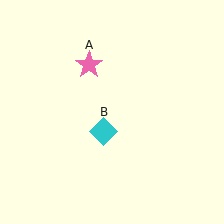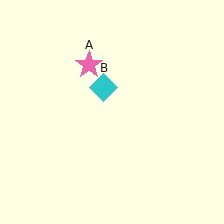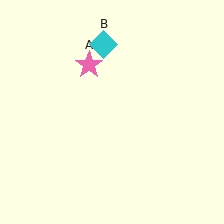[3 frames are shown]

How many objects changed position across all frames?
1 object changed position: cyan diamond (object B).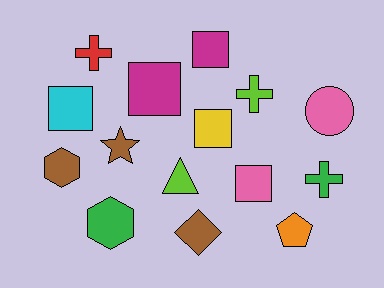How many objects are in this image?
There are 15 objects.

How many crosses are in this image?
There are 3 crosses.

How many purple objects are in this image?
There are no purple objects.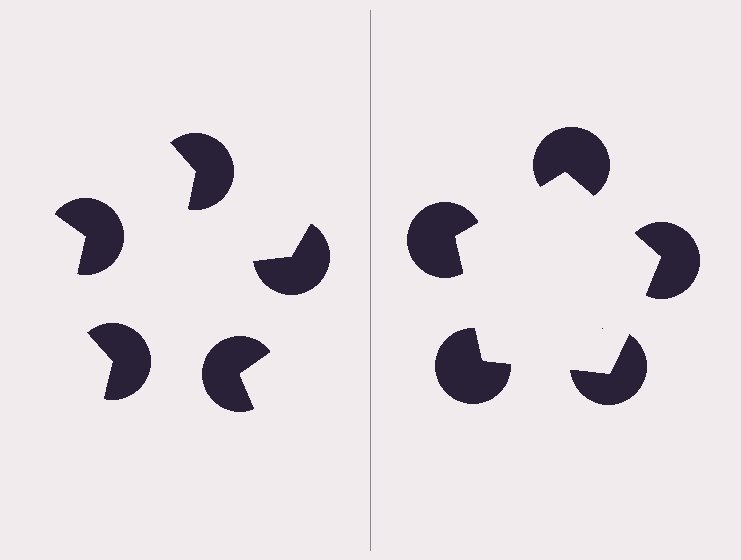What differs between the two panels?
The pac-man discs are positioned identically on both sides; only the wedge orientations differ. On the right they align to a pentagon; on the left they are misaligned.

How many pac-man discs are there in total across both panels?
10 — 5 on each side.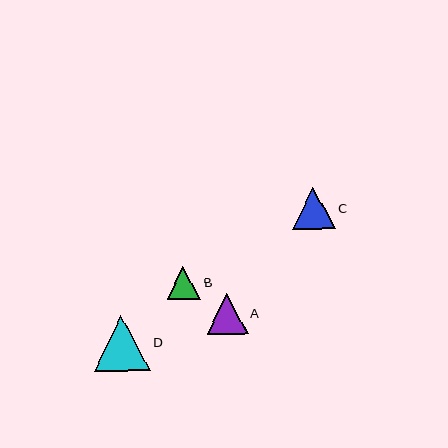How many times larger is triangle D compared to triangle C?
Triangle D is approximately 1.3 times the size of triangle C.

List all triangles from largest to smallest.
From largest to smallest: D, C, A, B.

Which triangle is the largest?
Triangle D is the largest with a size of approximately 56 pixels.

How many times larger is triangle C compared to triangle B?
Triangle C is approximately 1.3 times the size of triangle B.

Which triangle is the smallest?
Triangle B is the smallest with a size of approximately 34 pixels.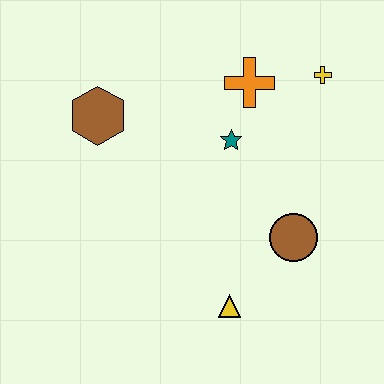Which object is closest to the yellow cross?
The orange cross is closest to the yellow cross.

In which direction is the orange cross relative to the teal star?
The orange cross is above the teal star.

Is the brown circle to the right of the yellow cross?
No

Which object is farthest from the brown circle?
The brown hexagon is farthest from the brown circle.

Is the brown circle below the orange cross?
Yes